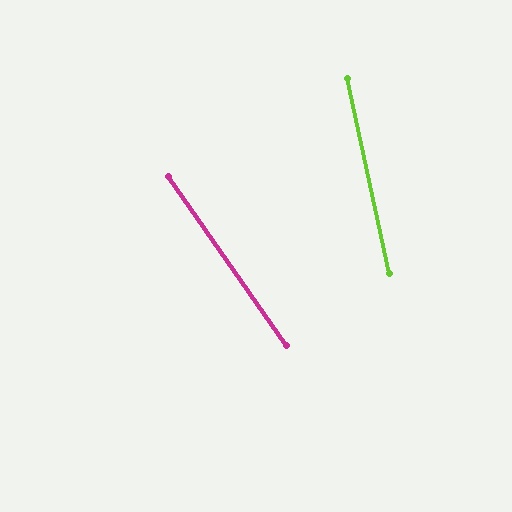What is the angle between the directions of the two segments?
Approximately 23 degrees.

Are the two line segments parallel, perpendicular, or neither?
Neither parallel nor perpendicular — they differ by about 23°.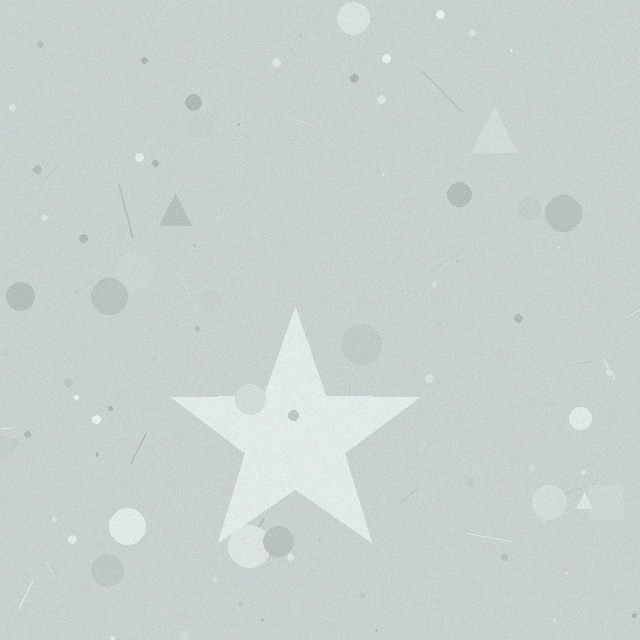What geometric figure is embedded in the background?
A star is embedded in the background.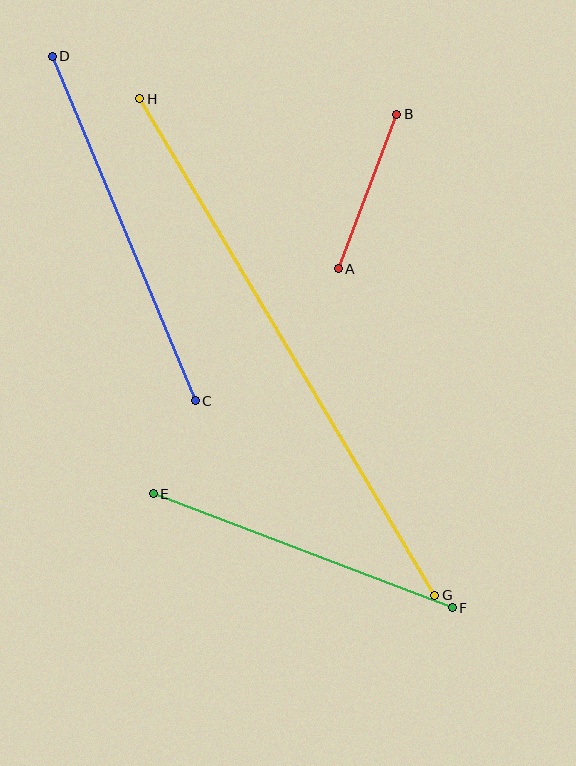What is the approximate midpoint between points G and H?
The midpoint is at approximately (287, 347) pixels.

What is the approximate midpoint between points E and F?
The midpoint is at approximately (303, 551) pixels.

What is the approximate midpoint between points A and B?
The midpoint is at approximately (367, 191) pixels.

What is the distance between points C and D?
The distance is approximately 373 pixels.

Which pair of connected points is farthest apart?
Points G and H are farthest apart.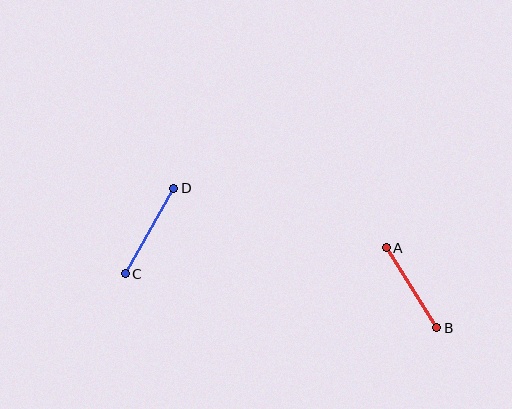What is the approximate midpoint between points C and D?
The midpoint is at approximately (150, 231) pixels.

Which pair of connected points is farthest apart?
Points C and D are farthest apart.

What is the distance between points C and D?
The distance is approximately 98 pixels.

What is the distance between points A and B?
The distance is approximately 95 pixels.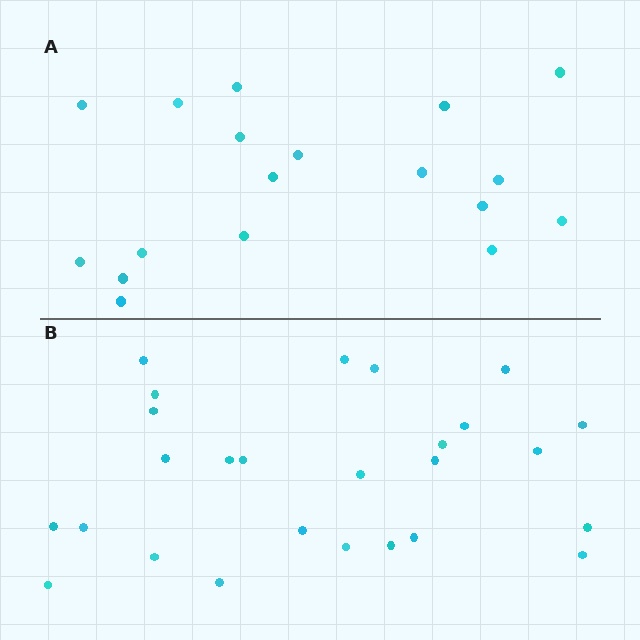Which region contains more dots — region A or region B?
Region B (the bottom region) has more dots.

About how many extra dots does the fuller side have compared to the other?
Region B has roughly 8 or so more dots than region A.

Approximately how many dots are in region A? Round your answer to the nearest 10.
About 20 dots. (The exact count is 18, which rounds to 20.)